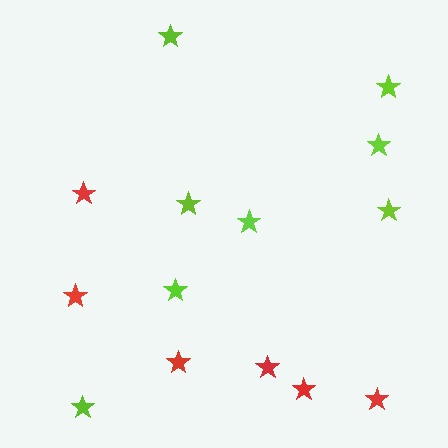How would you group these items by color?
There are 2 groups: one group of red stars (6) and one group of lime stars (8).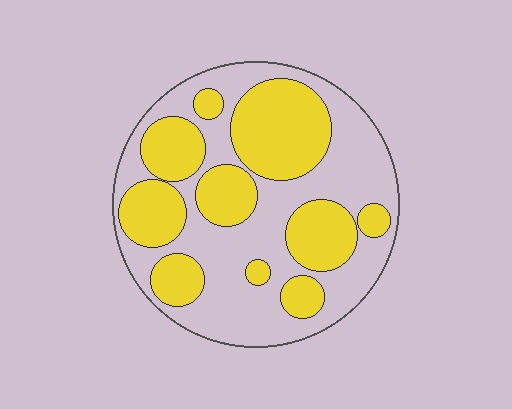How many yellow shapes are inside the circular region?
10.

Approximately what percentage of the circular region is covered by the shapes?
Approximately 45%.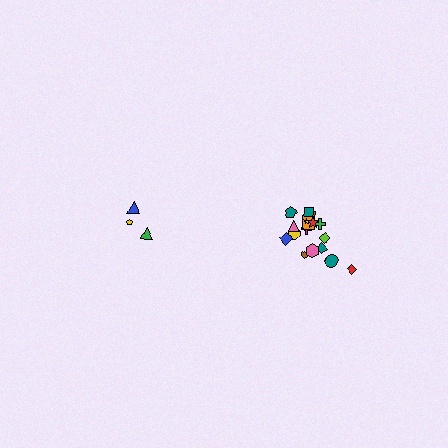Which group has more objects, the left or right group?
The right group.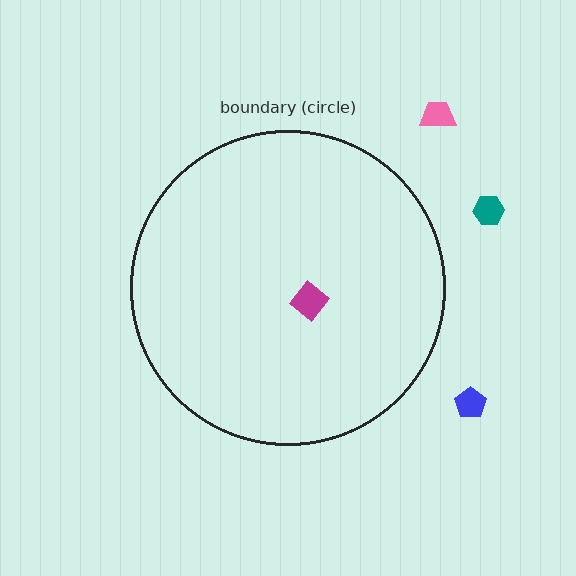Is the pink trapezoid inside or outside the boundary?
Outside.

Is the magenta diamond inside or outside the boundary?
Inside.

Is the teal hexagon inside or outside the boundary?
Outside.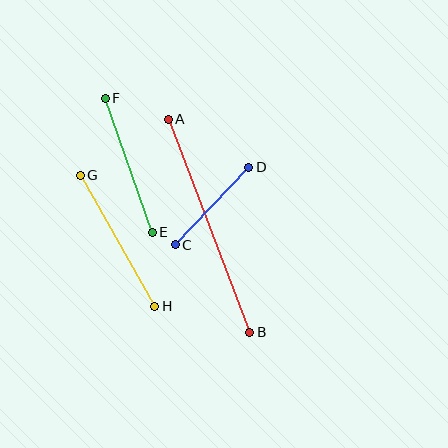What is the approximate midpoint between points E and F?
The midpoint is at approximately (129, 165) pixels.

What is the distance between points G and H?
The distance is approximately 150 pixels.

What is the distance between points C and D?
The distance is approximately 107 pixels.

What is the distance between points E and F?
The distance is approximately 142 pixels.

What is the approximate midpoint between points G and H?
The midpoint is at approximately (117, 241) pixels.